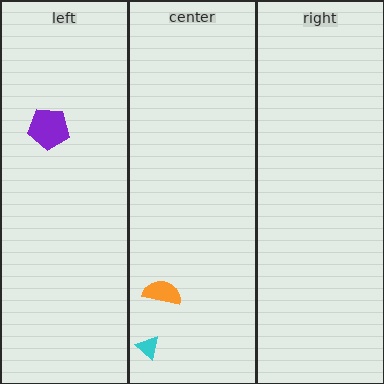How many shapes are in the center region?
2.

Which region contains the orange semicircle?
The center region.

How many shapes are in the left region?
1.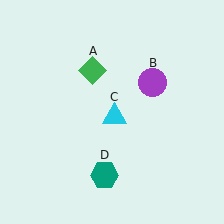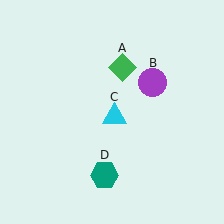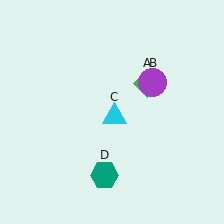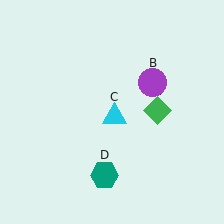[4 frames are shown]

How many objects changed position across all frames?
1 object changed position: green diamond (object A).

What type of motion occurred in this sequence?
The green diamond (object A) rotated clockwise around the center of the scene.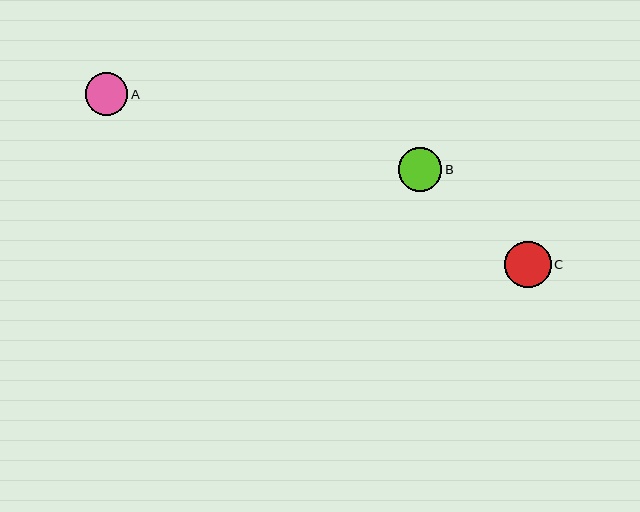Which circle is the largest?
Circle C is the largest with a size of approximately 46 pixels.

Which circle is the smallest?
Circle A is the smallest with a size of approximately 43 pixels.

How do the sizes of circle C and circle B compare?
Circle C and circle B are approximately the same size.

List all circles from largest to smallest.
From largest to smallest: C, B, A.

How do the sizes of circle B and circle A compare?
Circle B and circle A are approximately the same size.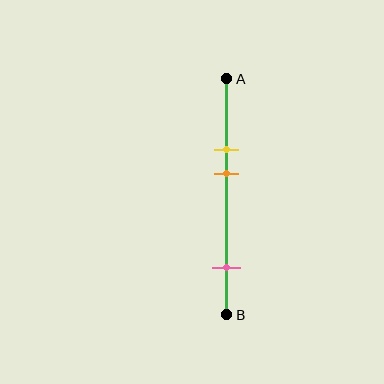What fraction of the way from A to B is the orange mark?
The orange mark is approximately 40% (0.4) of the way from A to B.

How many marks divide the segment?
There are 3 marks dividing the segment.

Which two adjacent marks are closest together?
The yellow and orange marks are the closest adjacent pair.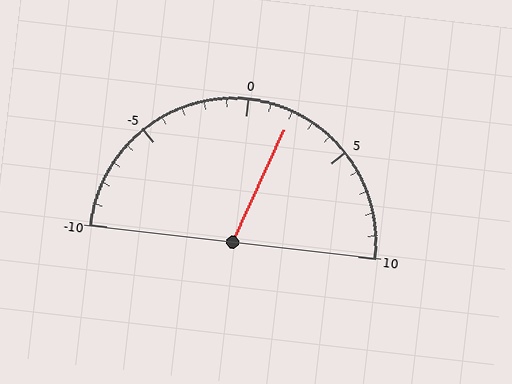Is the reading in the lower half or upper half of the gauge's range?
The reading is in the upper half of the range (-10 to 10).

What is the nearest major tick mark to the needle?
The nearest major tick mark is 0.